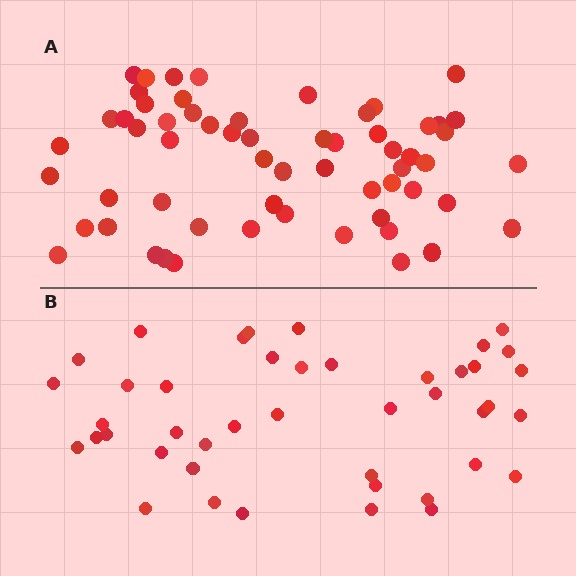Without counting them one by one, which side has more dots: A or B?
Region A (the top region) has more dots.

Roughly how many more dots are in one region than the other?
Region A has approximately 15 more dots than region B.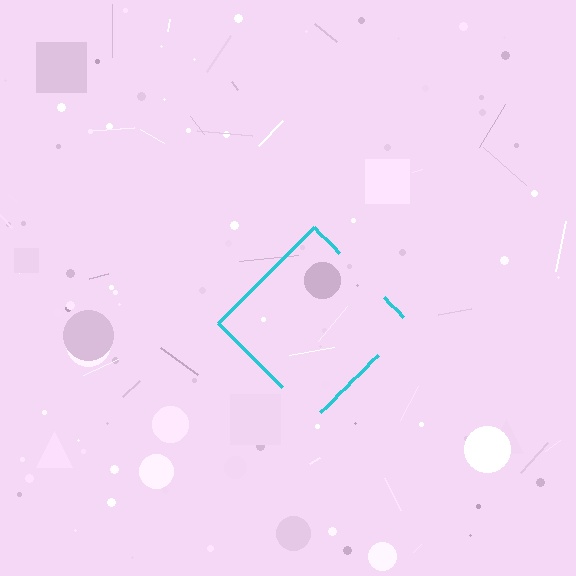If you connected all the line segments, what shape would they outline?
They would outline a diamond.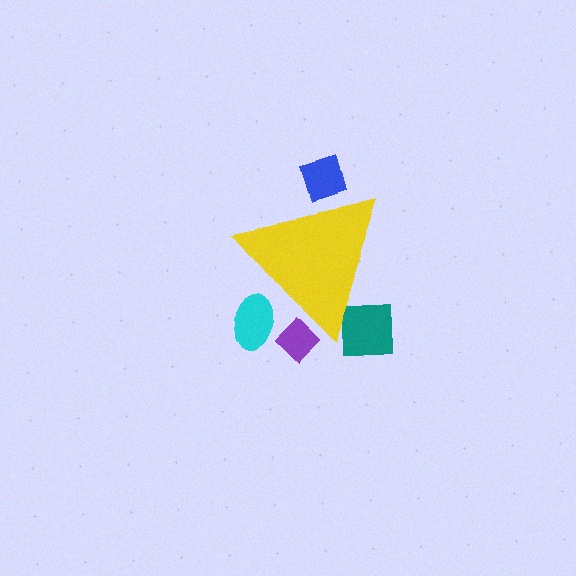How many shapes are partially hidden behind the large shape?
4 shapes are partially hidden.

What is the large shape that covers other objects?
A yellow triangle.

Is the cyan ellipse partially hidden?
Yes, the cyan ellipse is partially hidden behind the yellow triangle.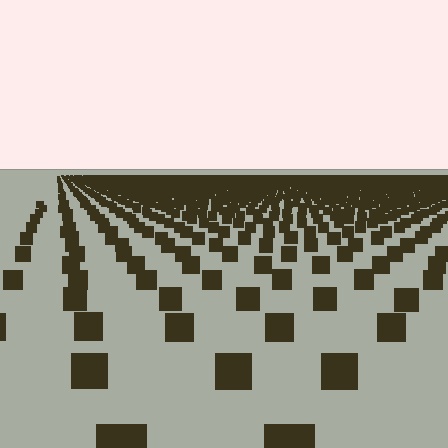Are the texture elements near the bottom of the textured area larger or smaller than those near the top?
Larger. Near the bottom, elements are closer to the viewer and appear at a bigger on-screen size.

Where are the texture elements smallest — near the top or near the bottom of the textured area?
Near the top.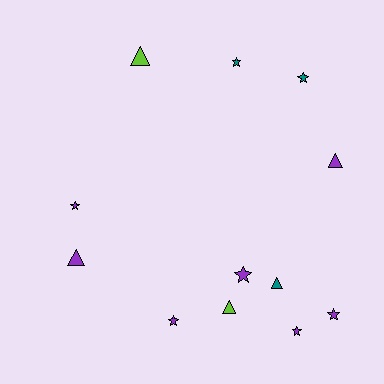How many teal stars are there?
There are 2 teal stars.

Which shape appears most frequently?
Star, with 7 objects.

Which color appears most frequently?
Purple, with 7 objects.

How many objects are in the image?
There are 12 objects.